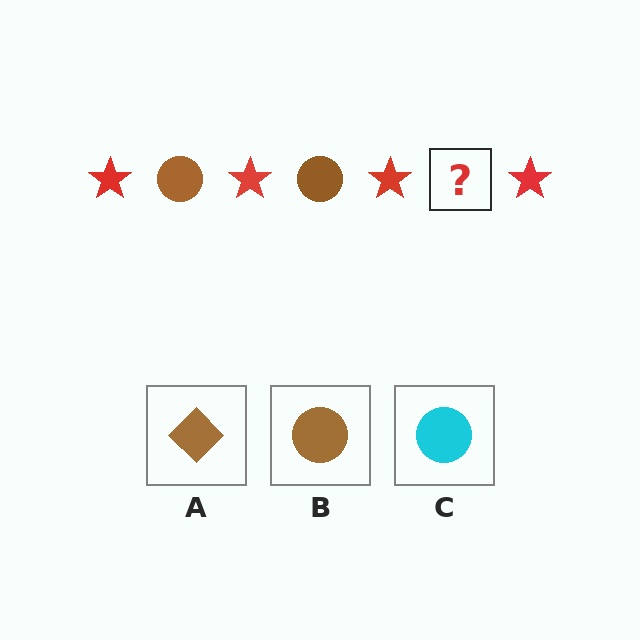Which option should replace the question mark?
Option B.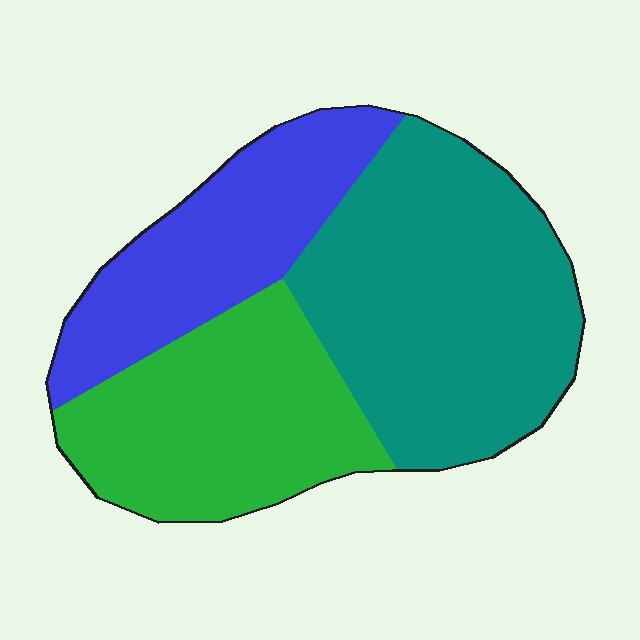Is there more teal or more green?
Teal.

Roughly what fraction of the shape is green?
Green takes up about one third (1/3) of the shape.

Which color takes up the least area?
Blue, at roughly 25%.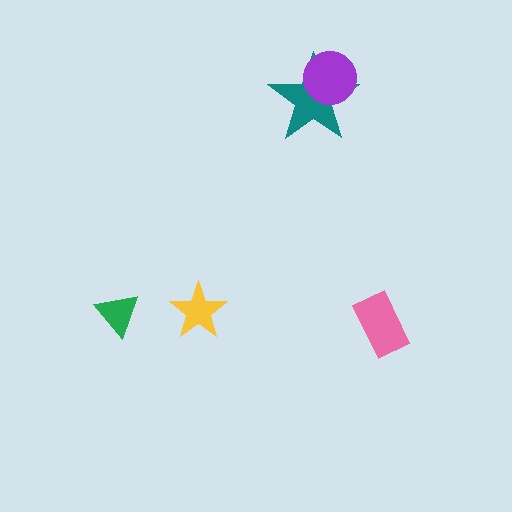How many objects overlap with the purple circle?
1 object overlaps with the purple circle.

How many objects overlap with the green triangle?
0 objects overlap with the green triangle.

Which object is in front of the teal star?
The purple circle is in front of the teal star.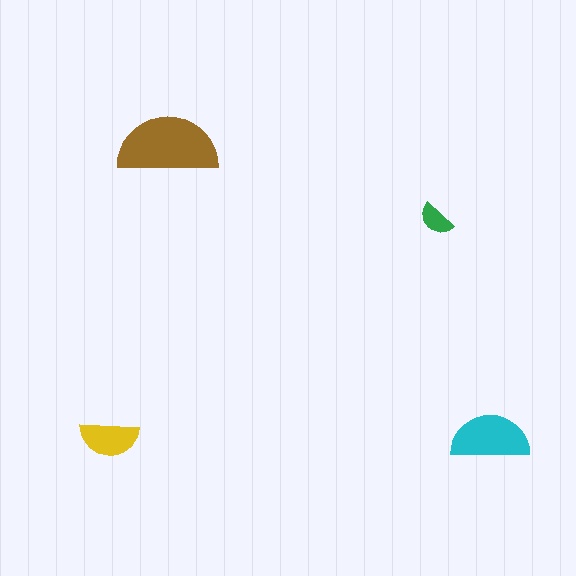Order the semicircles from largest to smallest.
the brown one, the cyan one, the yellow one, the green one.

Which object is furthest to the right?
The cyan semicircle is rightmost.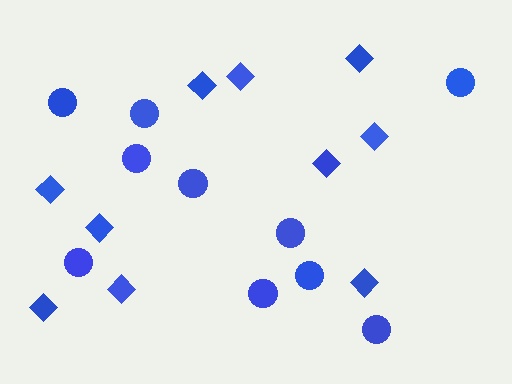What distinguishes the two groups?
There are 2 groups: one group of diamonds (10) and one group of circles (10).